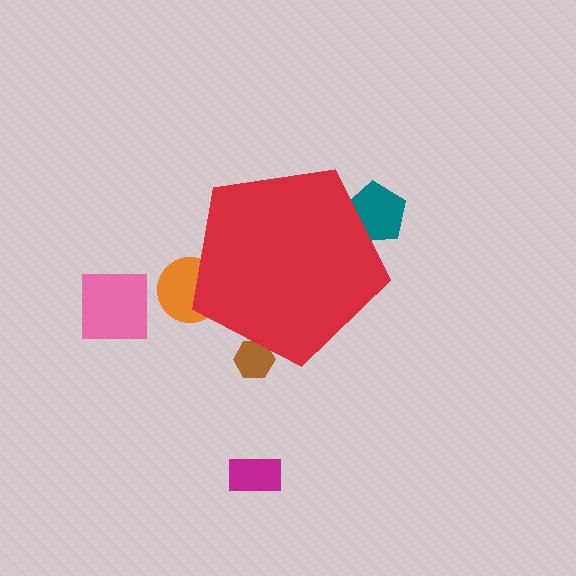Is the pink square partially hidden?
No, the pink square is fully visible.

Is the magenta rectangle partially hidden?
No, the magenta rectangle is fully visible.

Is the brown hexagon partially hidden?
Yes, the brown hexagon is partially hidden behind the red pentagon.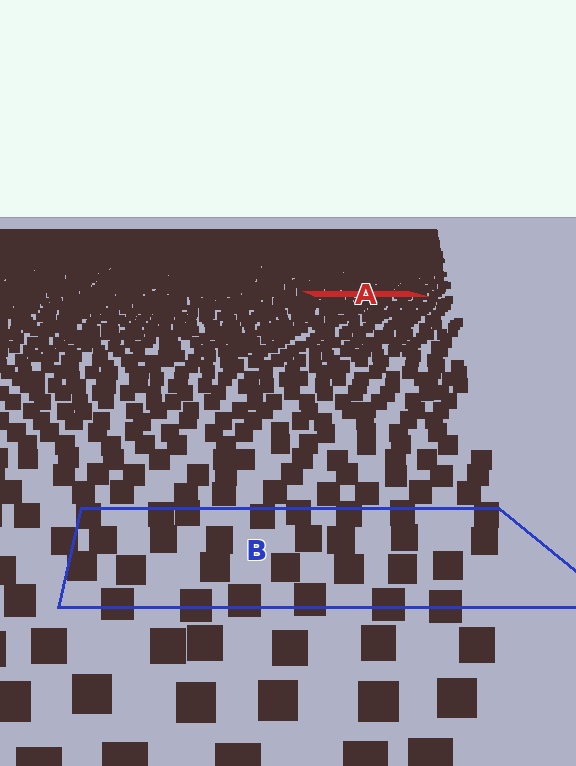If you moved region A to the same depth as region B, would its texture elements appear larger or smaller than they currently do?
They would appear larger. At a closer depth, the same texture elements are projected at a bigger on-screen size.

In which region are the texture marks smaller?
The texture marks are smaller in region A, because it is farther away.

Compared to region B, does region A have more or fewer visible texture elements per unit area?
Region A has more texture elements per unit area — they are packed more densely because it is farther away.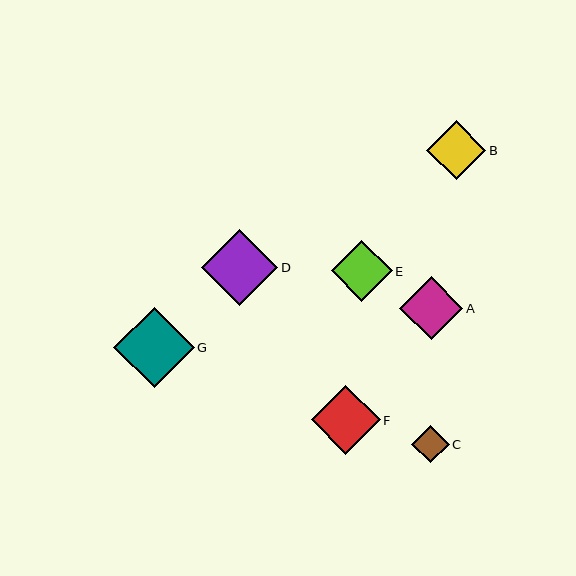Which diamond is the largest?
Diamond G is the largest with a size of approximately 80 pixels.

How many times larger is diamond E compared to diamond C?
Diamond E is approximately 1.6 times the size of diamond C.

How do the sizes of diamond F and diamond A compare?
Diamond F and diamond A are approximately the same size.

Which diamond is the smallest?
Diamond C is the smallest with a size of approximately 38 pixels.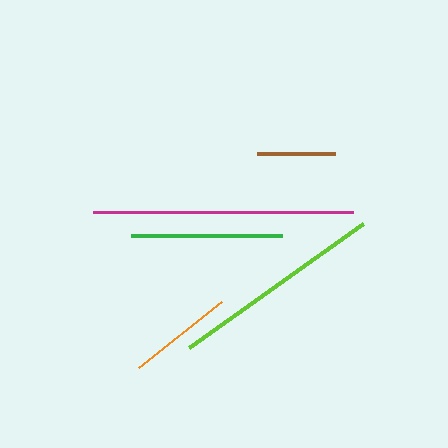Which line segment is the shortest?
The brown line is the shortest at approximately 78 pixels.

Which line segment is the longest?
The magenta line is the longest at approximately 260 pixels.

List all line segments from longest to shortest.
From longest to shortest: magenta, lime, green, orange, brown.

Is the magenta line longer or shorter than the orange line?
The magenta line is longer than the orange line.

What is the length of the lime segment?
The lime segment is approximately 213 pixels long.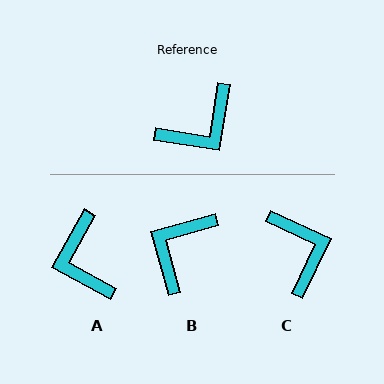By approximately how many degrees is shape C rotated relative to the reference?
Approximately 74 degrees counter-clockwise.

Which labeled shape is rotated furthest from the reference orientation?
B, about 156 degrees away.